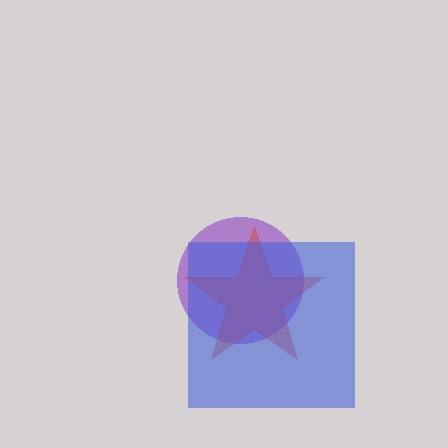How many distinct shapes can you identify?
There are 3 distinct shapes: a purple circle, a red star, a blue square.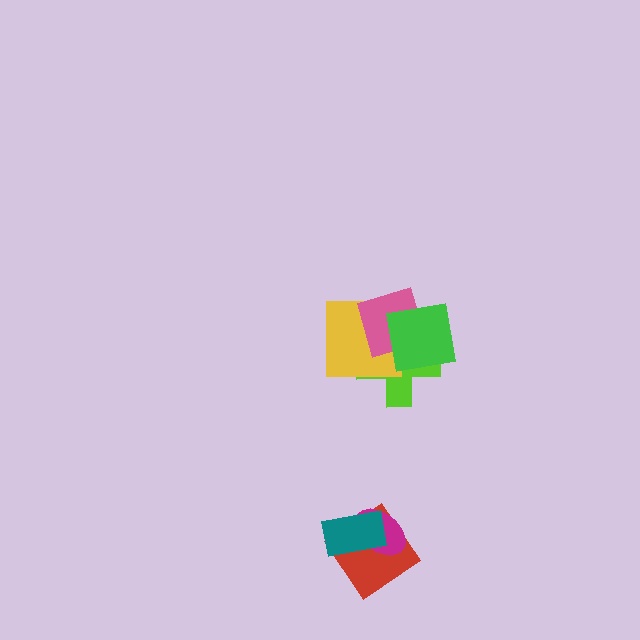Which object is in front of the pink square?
The green square is in front of the pink square.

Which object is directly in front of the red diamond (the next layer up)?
The magenta ellipse is directly in front of the red diamond.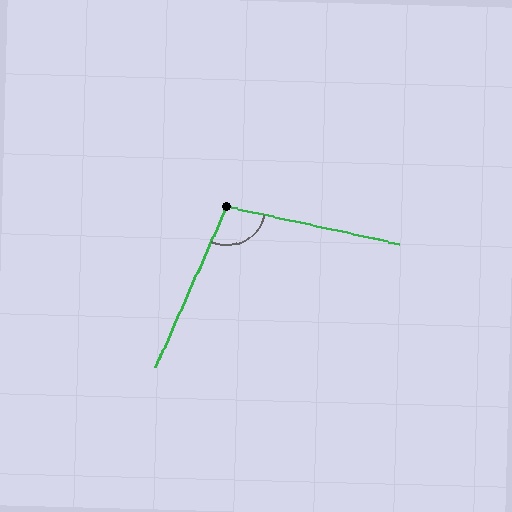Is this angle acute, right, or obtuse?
It is obtuse.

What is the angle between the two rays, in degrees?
Approximately 102 degrees.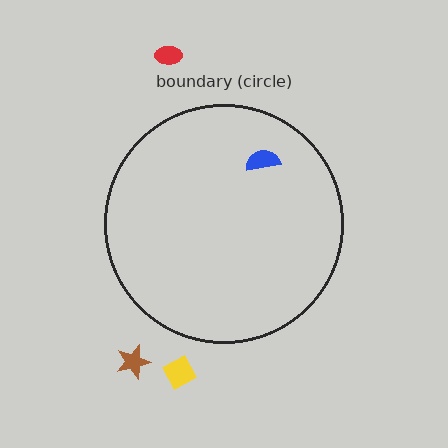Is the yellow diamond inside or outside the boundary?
Outside.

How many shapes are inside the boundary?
1 inside, 3 outside.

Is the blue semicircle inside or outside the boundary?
Inside.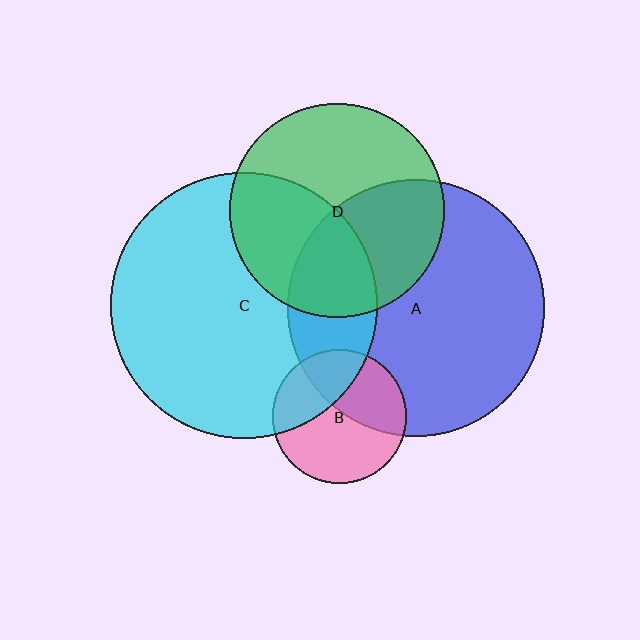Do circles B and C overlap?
Yes.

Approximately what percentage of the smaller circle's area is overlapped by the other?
Approximately 35%.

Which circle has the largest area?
Circle C (cyan).